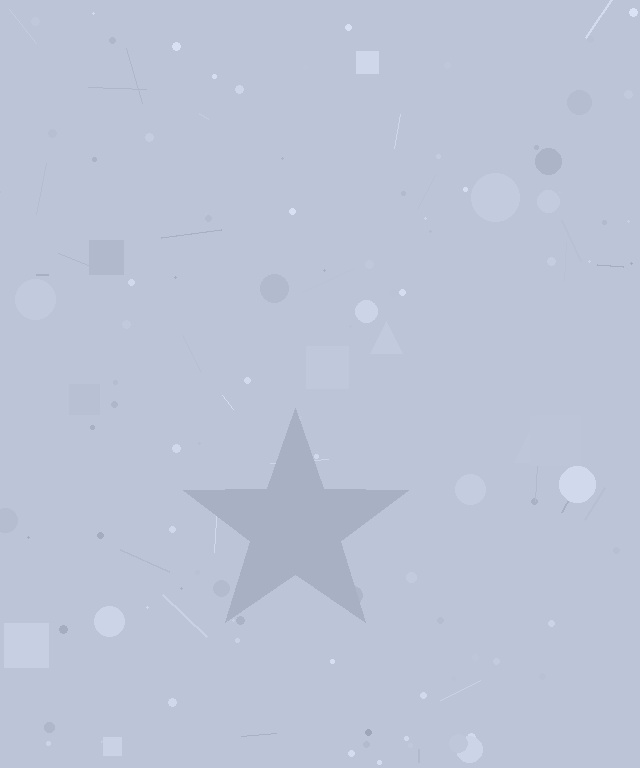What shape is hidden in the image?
A star is hidden in the image.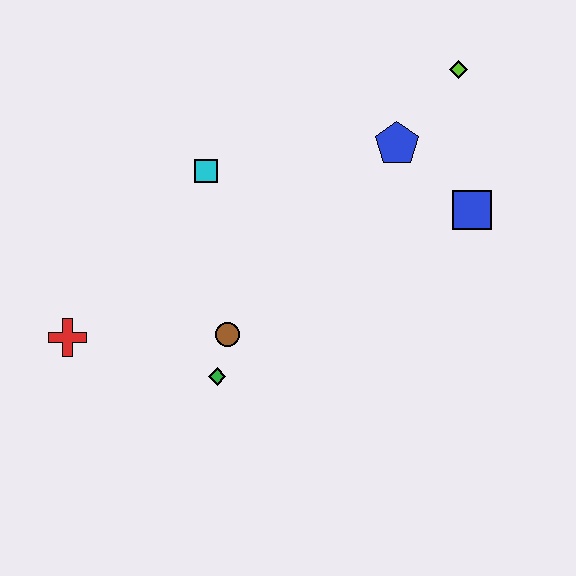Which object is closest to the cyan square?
The brown circle is closest to the cyan square.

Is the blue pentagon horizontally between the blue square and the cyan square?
Yes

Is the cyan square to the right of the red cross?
Yes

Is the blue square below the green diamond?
No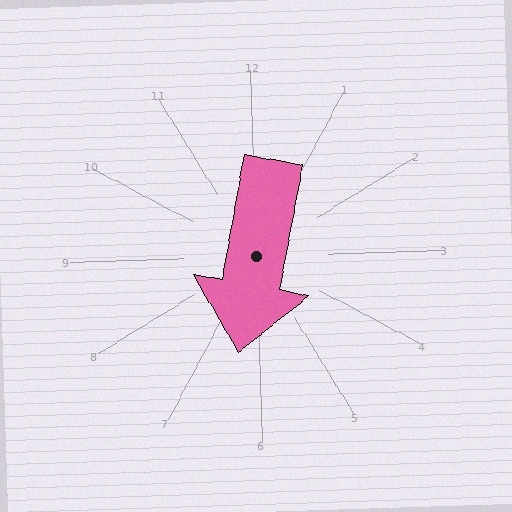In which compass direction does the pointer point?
South.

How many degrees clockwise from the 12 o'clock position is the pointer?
Approximately 192 degrees.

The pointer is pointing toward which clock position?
Roughly 6 o'clock.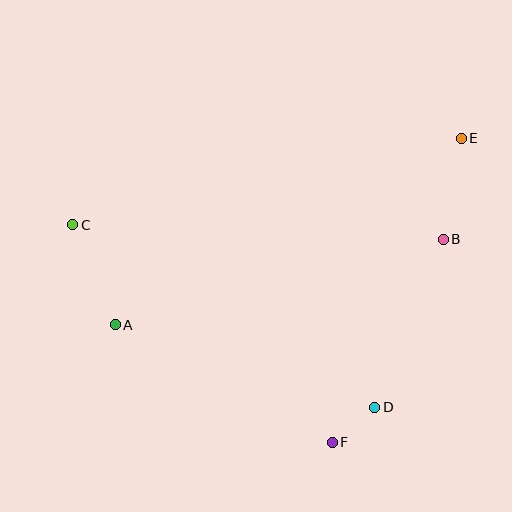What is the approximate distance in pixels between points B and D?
The distance between B and D is approximately 182 pixels.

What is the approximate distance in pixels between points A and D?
The distance between A and D is approximately 272 pixels.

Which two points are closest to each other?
Points D and F are closest to each other.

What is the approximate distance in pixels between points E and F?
The distance between E and F is approximately 330 pixels.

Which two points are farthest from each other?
Points C and E are farthest from each other.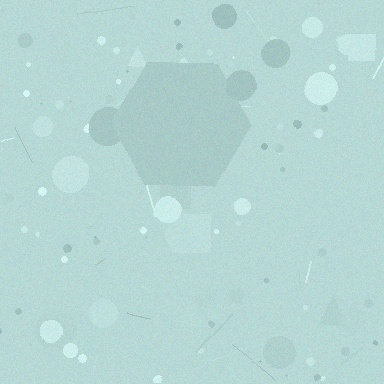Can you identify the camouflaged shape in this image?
The camouflaged shape is a hexagon.